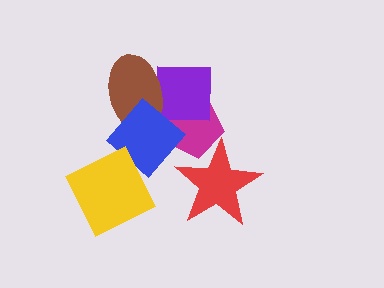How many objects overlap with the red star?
1 object overlaps with the red star.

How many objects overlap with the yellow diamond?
1 object overlaps with the yellow diamond.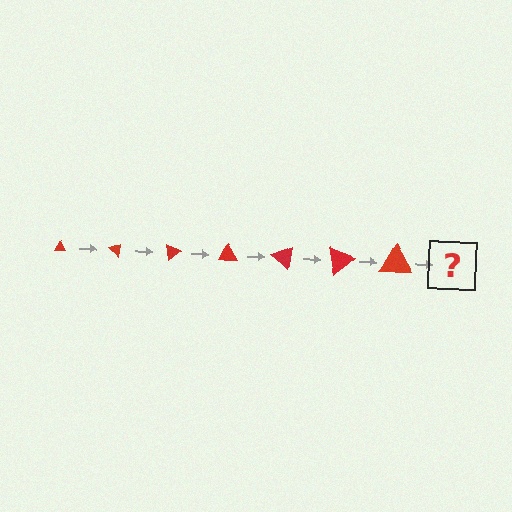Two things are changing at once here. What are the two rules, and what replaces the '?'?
The two rules are that the triangle grows larger each step and it rotates 40 degrees each step. The '?' should be a triangle, larger than the previous one and rotated 280 degrees from the start.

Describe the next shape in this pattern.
It should be a triangle, larger than the previous one and rotated 280 degrees from the start.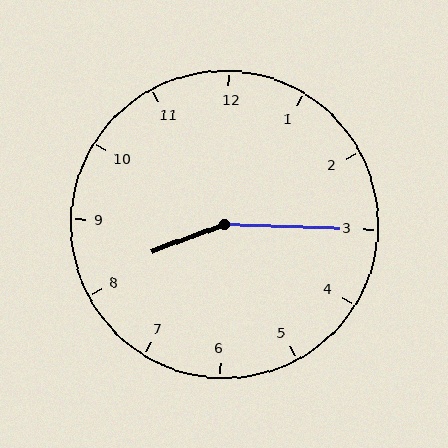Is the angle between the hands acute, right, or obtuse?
It is obtuse.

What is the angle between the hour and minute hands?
Approximately 158 degrees.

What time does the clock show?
8:15.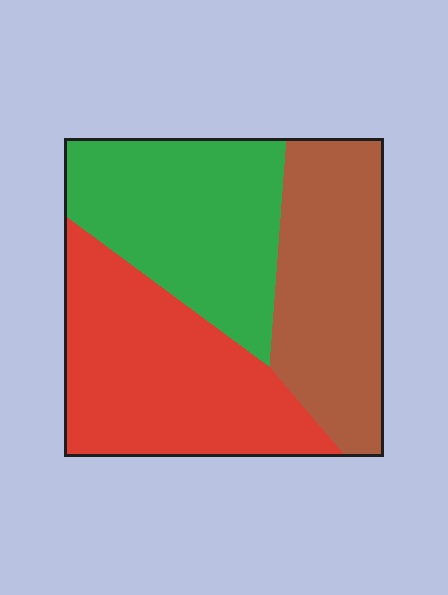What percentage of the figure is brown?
Brown takes up between a quarter and a half of the figure.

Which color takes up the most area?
Red, at roughly 35%.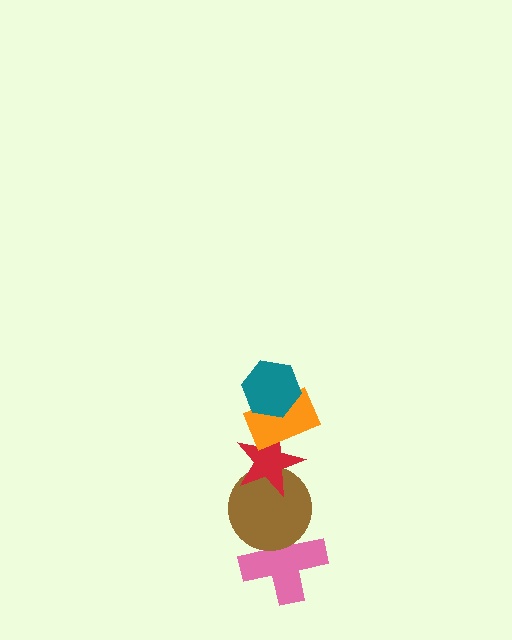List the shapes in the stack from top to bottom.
From top to bottom: the teal hexagon, the orange rectangle, the red star, the brown circle, the pink cross.